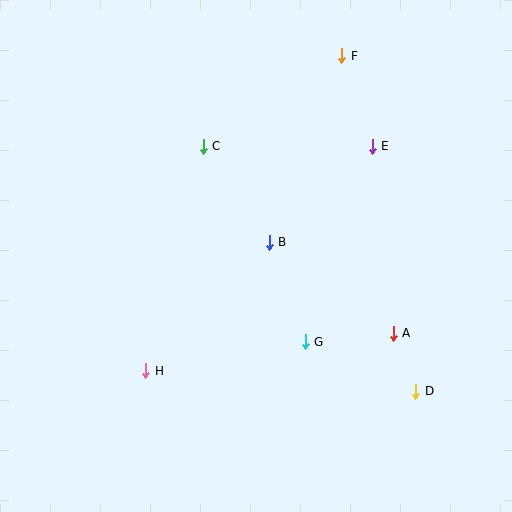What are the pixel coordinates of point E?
Point E is at (372, 146).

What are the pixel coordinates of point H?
Point H is at (146, 371).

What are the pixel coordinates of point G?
Point G is at (305, 342).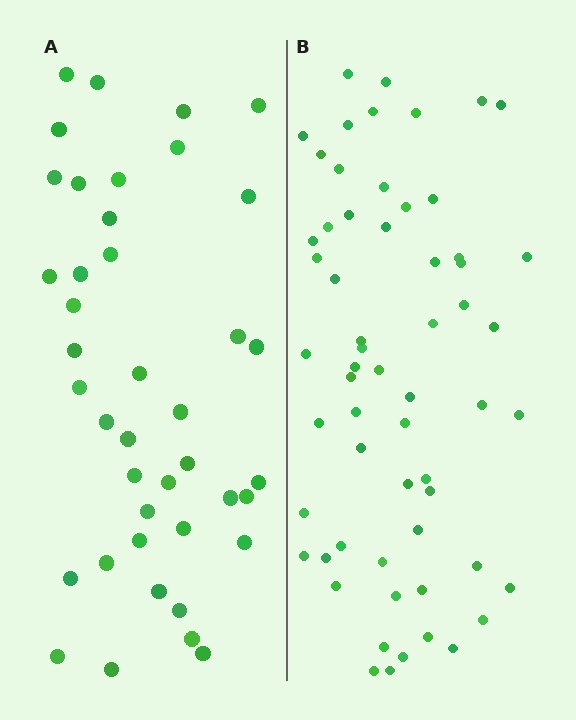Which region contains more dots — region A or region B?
Region B (the right region) has more dots.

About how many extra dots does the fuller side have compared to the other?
Region B has approximately 20 more dots than region A.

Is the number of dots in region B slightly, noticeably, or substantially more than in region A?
Region B has substantially more. The ratio is roughly 1.5 to 1.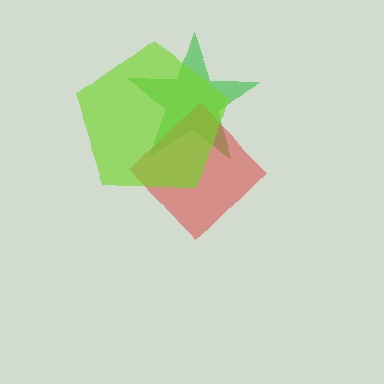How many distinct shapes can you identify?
There are 3 distinct shapes: a green star, a red diamond, a lime pentagon.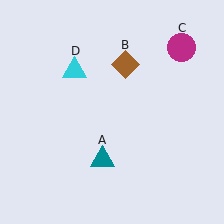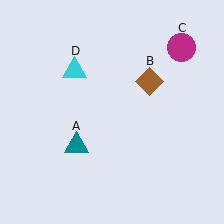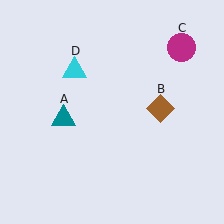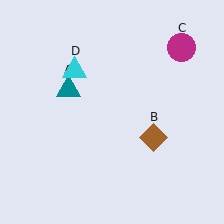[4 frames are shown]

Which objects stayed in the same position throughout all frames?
Magenta circle (object C) and cyan triangle (object D) remained stationary.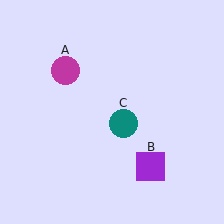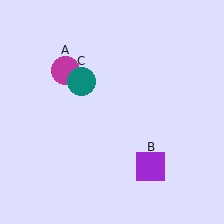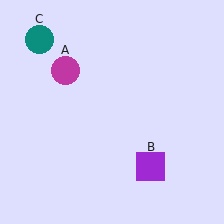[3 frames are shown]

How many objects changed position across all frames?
1 object changed position: teal circle (object C).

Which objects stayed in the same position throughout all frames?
Magenta circle (object A) and purple square (object B) remained stationary.